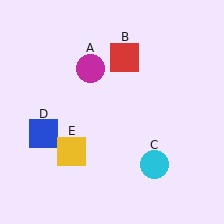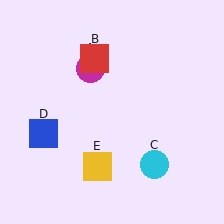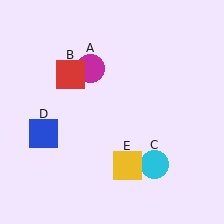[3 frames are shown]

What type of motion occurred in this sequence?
The red square (object B), yellow square (object E) rotated counterclockwise around the center of the scene.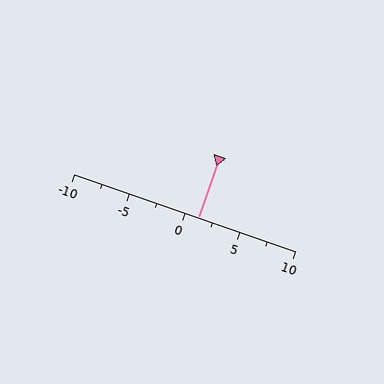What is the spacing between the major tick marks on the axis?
The major ticks are spaced 5 apart.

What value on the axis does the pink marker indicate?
The marker indicates approximately 1.2.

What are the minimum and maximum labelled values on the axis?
The axis runs from -10 to 10.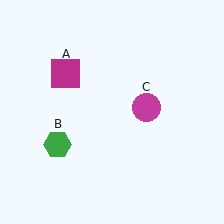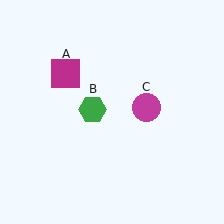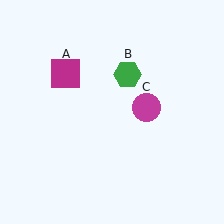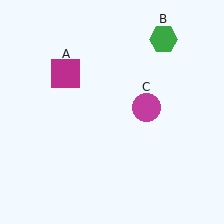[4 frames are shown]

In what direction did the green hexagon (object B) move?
The green hexagon (object B) moved up and to the right.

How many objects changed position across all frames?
1 object changed position: green hexagon (object B).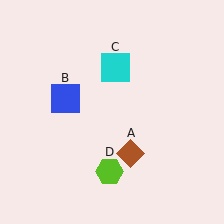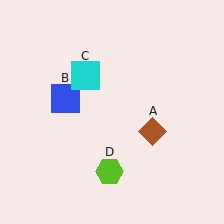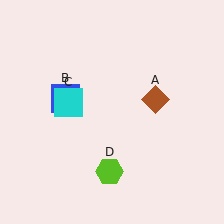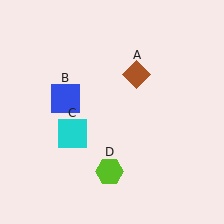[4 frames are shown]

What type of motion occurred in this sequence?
The brown diamond (object A), cyan square (object C) rotated counterclockwise around the center of the scene.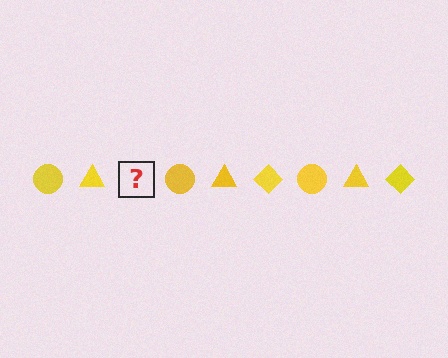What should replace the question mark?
The question mark should be replaced with a yellow diamond.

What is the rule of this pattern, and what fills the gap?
The rule is that the pattern cycles through circle, triangle, diamond shapes in yellow. The gap should be filled with a yellow diamond.